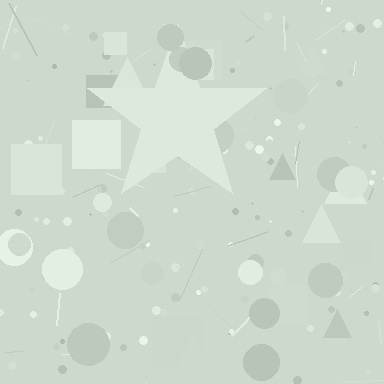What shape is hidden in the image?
A star is hidden in the image.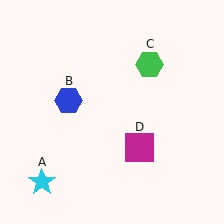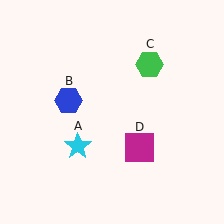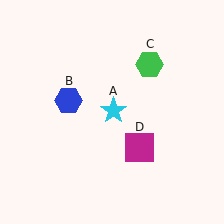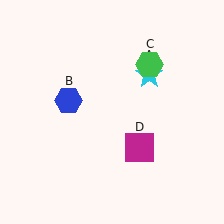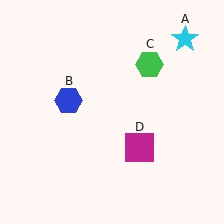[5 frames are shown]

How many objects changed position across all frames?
1 object changed position: cyan star (object A).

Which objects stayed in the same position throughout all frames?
Blue hexagon (object B) and green hexagon (object C) and magenta square (object D) remained stationary.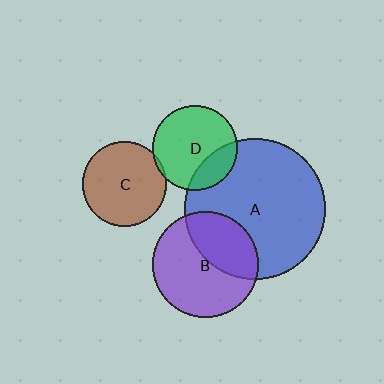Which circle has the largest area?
Circle A (blue).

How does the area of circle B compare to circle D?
Approximately 1.6 times.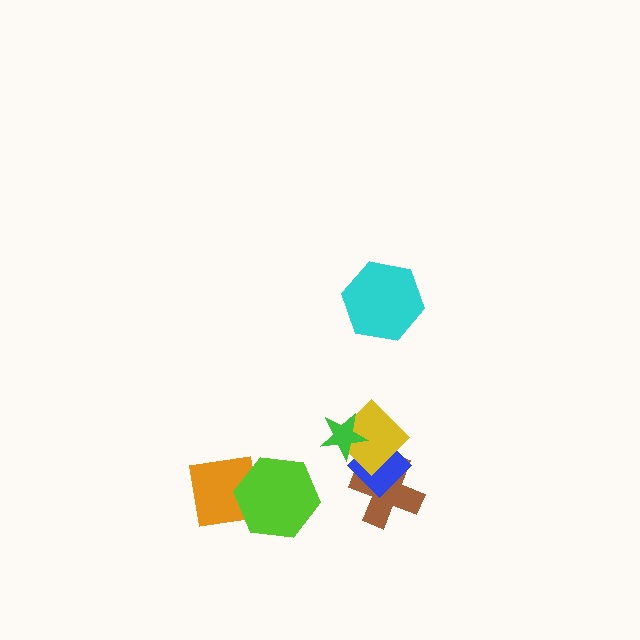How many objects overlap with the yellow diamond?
3 objects overlap with the yellow diamond.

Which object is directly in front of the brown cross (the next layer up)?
The blue diamond is directly in front of the brown cross.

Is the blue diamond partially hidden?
Yes, it is partially covered by another shape.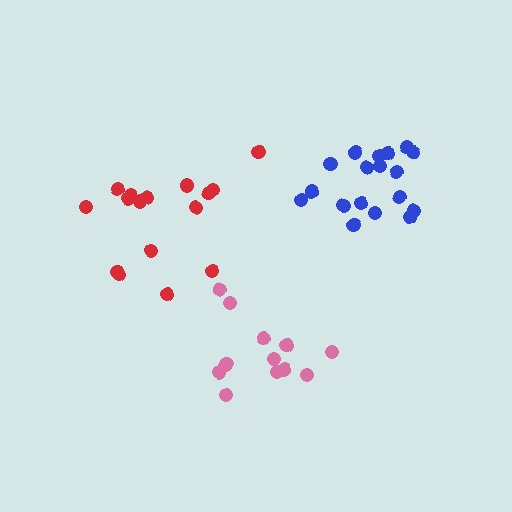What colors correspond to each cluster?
The clusters are colored: blue, pink, red.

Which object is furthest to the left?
The red cluster is leftmost.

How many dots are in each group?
Group 1: 18 dots, Group 2: 12 dots, Group 3: 16 dots (46 total).